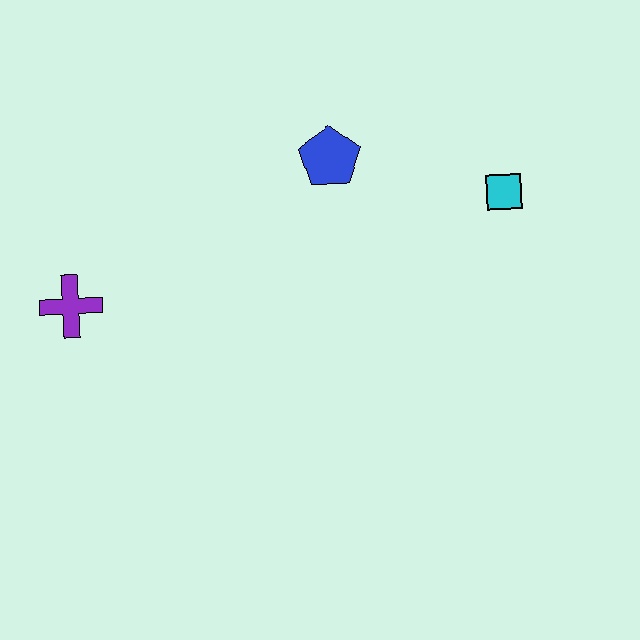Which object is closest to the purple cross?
The blue pentagon is closest to the purple cross.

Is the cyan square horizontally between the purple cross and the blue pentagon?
No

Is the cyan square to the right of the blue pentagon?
Yes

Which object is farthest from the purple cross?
The cyan square is farthest from the purple cross.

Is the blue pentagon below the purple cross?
No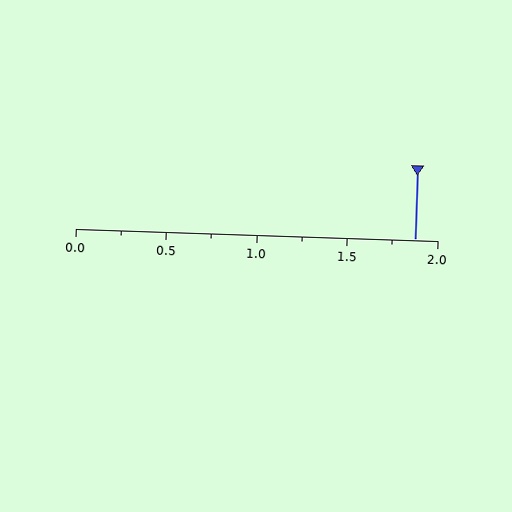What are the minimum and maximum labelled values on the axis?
The axis runs from 0.0 to 2.0.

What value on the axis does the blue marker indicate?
The marker indicates approximately 1.88.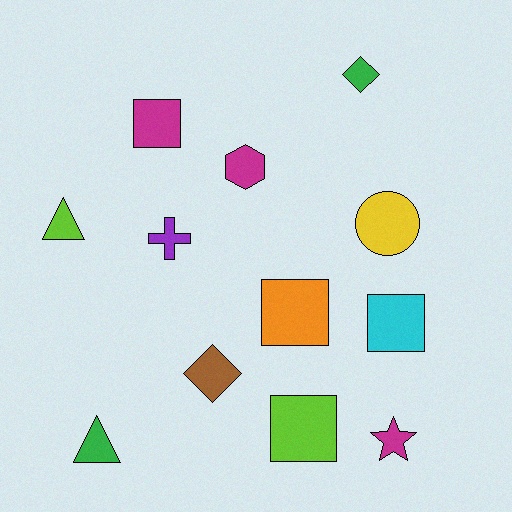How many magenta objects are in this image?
There are 3 magenta objects.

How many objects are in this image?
There are 12 objects.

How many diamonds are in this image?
There are 2 diamonds.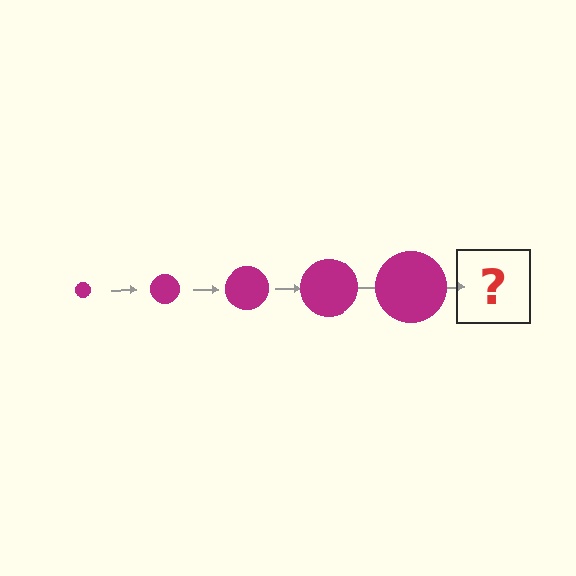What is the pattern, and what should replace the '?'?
The pattern is that the circle gets progressively larger each step. The '?' should be a magenta circle, larger than the previous one.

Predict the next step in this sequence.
The next step is a magenta circle, larger than the previous one.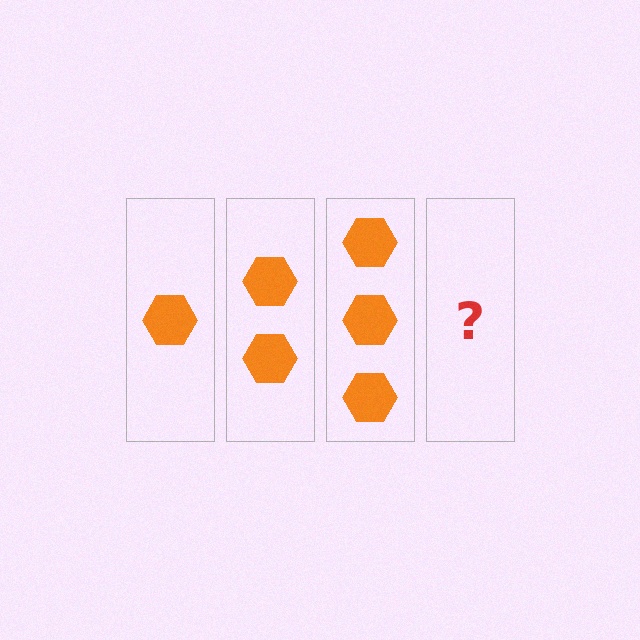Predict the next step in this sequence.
The next step is 4 hexagons.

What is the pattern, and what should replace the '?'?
The pattern is that each step adds one more hexagon. The '?' should be 4 hexagons.